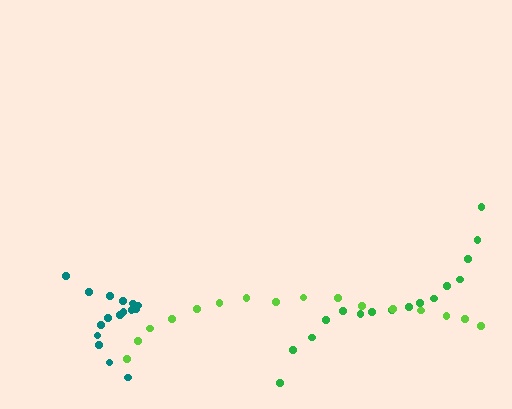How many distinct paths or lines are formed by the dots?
There are 3 distinct paths.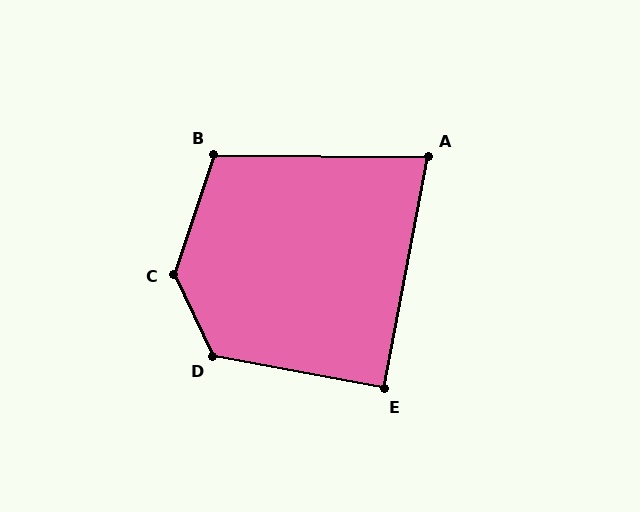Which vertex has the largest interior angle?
C, at approximately 137 degrees.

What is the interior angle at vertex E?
Approximately 90 degrees (approximately right).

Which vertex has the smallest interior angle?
A, at approximately 80 degrees.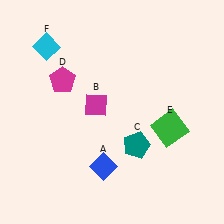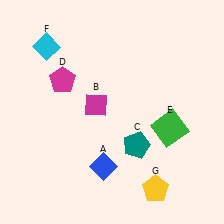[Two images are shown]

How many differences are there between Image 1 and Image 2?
There is 1 difference between the two images.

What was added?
A yellow pentagon (G) was added in Image 2.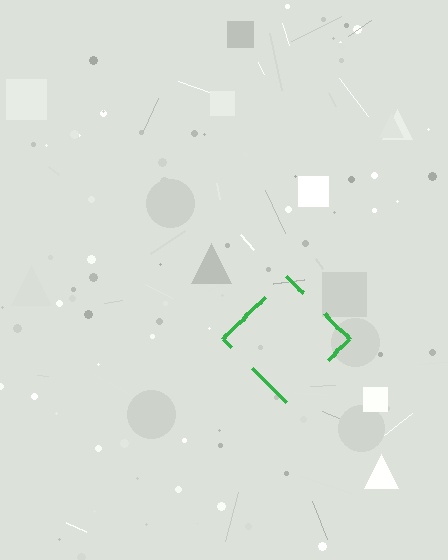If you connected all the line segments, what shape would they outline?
They would outline a diamond.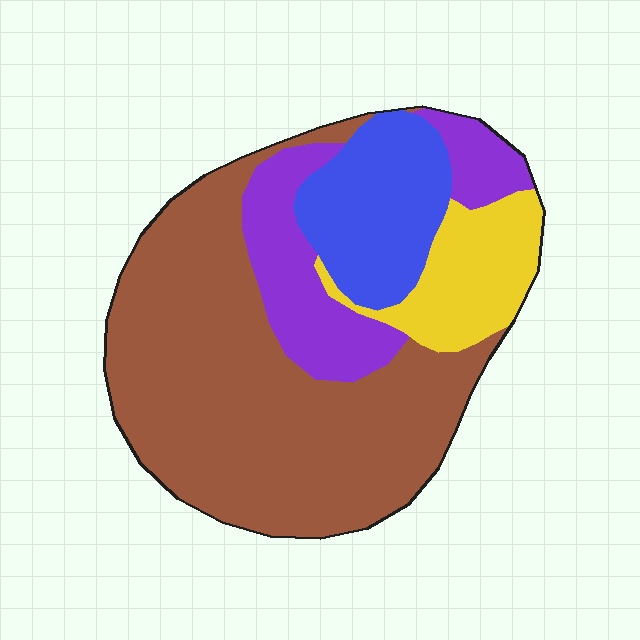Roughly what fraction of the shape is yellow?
Yellow covers 12% of the shape.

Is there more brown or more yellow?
Brown.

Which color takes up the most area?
Brown, at roughly 55%.